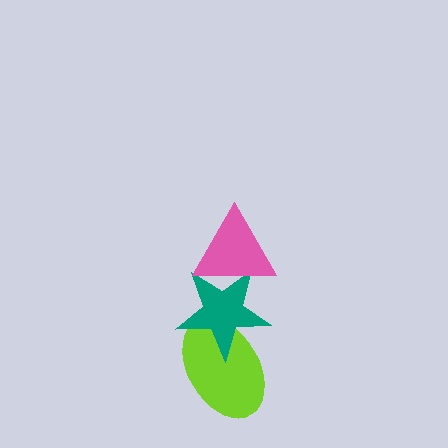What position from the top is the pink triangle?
The pink triangle is 1st from the top.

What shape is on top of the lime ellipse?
The teal star is on top of the lime ellipse.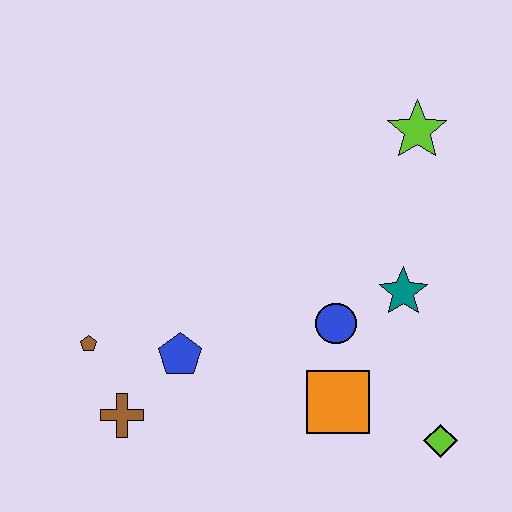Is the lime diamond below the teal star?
Yes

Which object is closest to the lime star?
The teal star is closest to the lime star.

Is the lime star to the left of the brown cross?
No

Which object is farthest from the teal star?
The brown pentagon is farthest from the teal star.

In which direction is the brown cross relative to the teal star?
The brown cross is to the left of the teal star.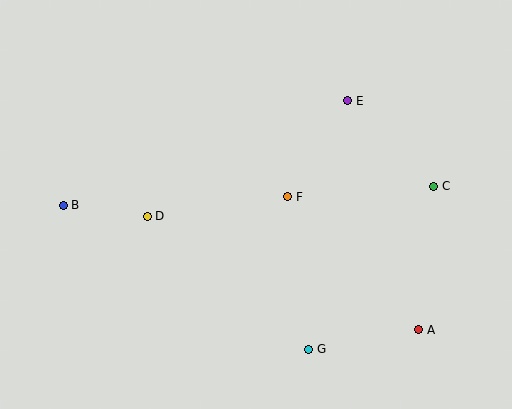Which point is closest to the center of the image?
Point F at (288, 197) is closest to the center.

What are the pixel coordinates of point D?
Point D is at (147, 216).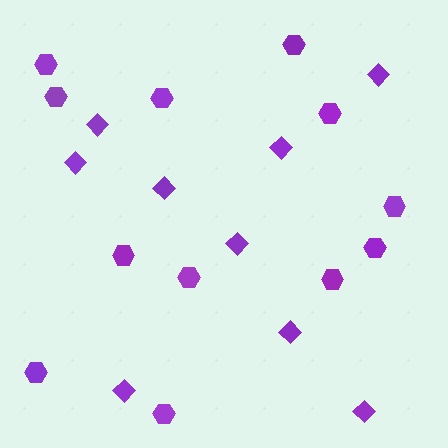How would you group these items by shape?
There are 2 groups: one group of diamonds (9) and one group of hexagons (12).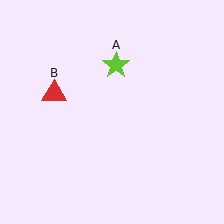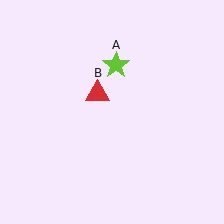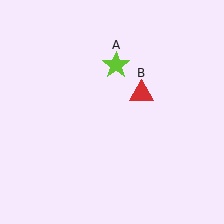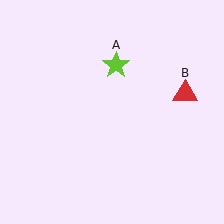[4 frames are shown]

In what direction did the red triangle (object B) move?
The red triangle (object B) moved right.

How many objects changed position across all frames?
1 object changed position: red triangle (object B).